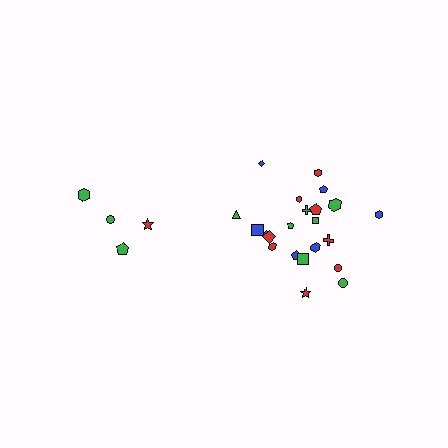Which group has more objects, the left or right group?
The right group.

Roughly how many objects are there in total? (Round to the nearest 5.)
Roughly 25 objects in total.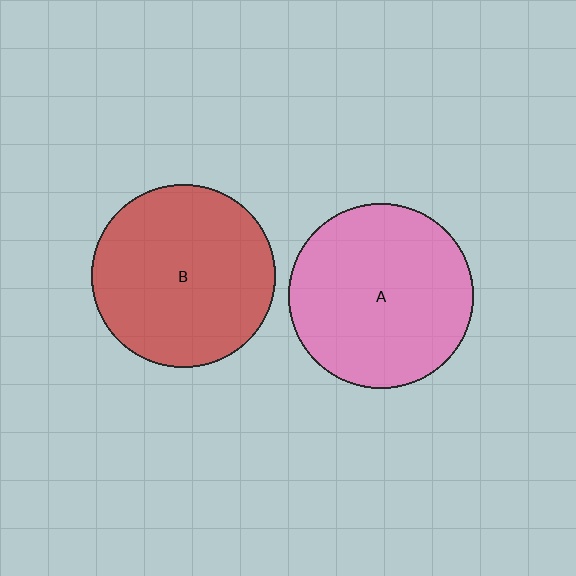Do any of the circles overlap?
No, none of the circles overlap.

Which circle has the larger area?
Circle A (pink).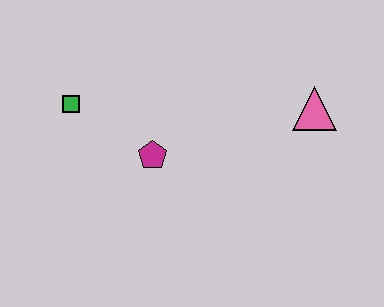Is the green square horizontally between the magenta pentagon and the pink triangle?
No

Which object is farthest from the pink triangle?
The green square is farthest from the pink triangle.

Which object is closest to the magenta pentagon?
The green square is closest to the magenta pentagon.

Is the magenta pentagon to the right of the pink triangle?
No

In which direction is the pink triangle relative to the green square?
The pink triangle is to the right of the green square.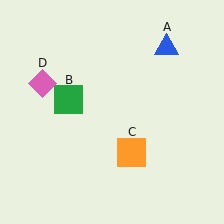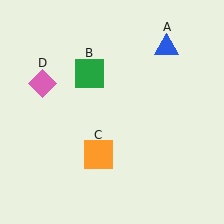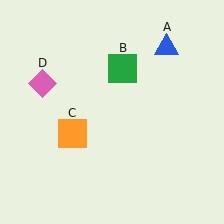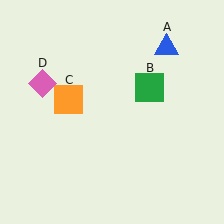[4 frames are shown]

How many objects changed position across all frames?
2 objects changed position: green square (object B), orange square (object C).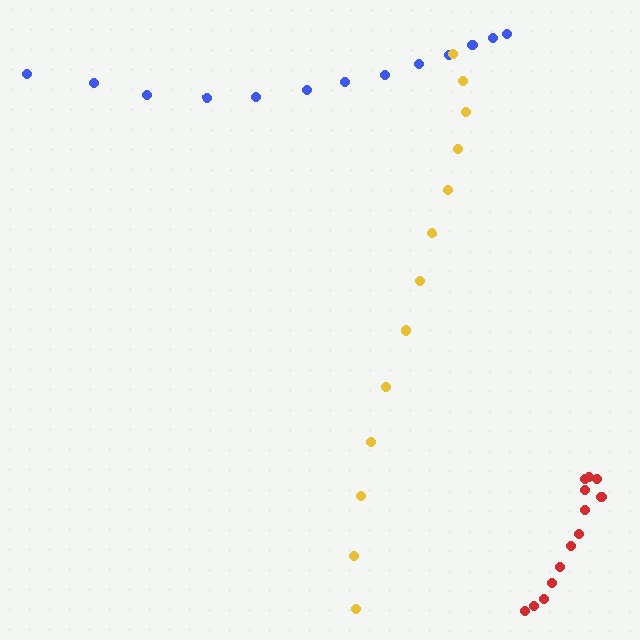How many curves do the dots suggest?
There are 3 distinct paths.